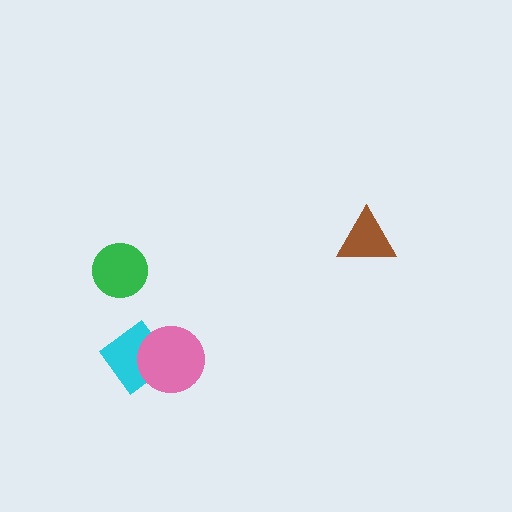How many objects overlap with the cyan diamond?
1 object overlaps with the cyan diamond.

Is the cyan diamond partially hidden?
Yes, it is partially covered by another shape.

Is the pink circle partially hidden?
No, no other shape covers it.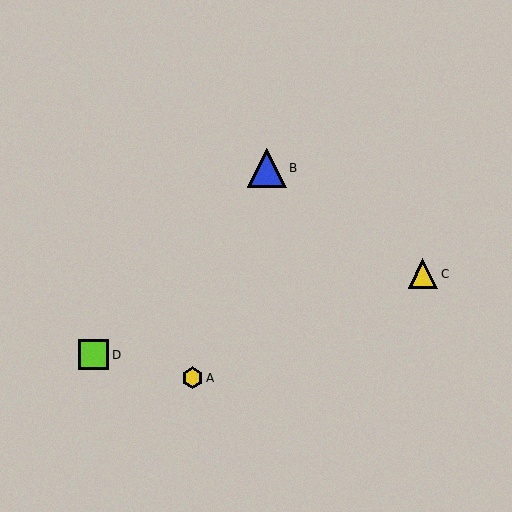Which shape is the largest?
The blue triangle (labeled B) is the largest.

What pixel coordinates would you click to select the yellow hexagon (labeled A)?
Click at (192, 378) to select the yellow hexagon A.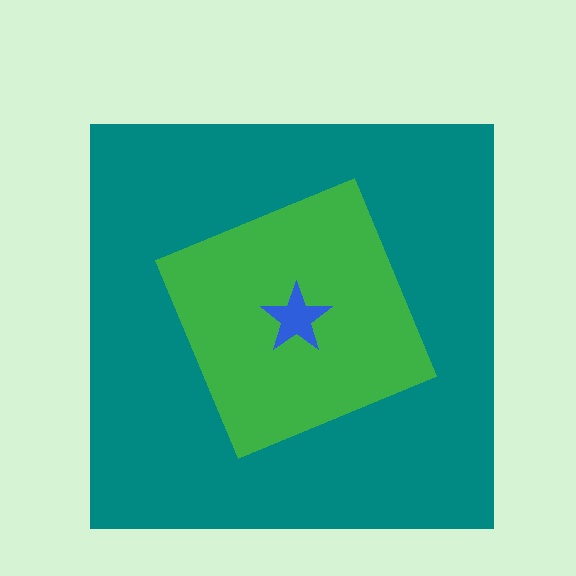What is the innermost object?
The blue star.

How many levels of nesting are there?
3.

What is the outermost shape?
The teal square.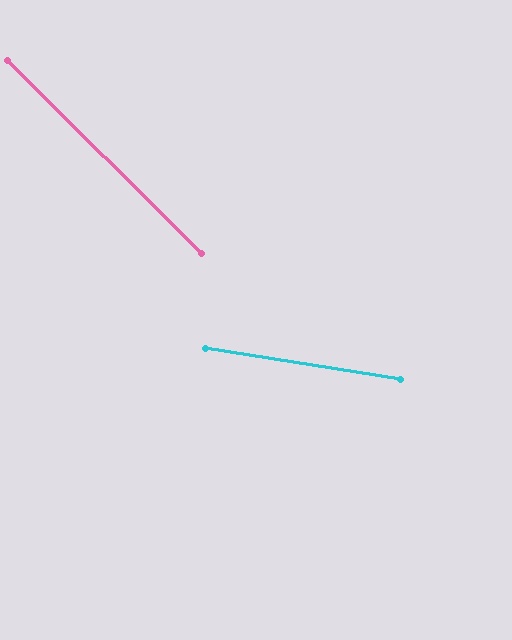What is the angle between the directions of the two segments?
Approximately 36 degrees.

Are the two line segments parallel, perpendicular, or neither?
Neither parallel nor perpendicular — they differ by about 36°.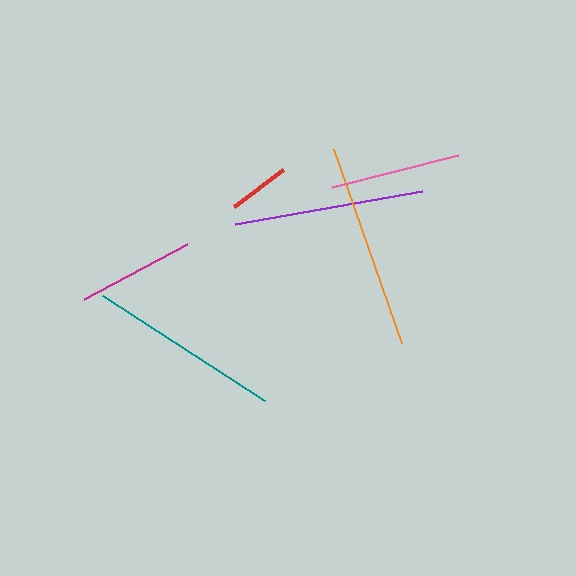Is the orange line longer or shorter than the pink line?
The orange line is longer than the pink line.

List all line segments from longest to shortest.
From longest to shortest: orange, teal, purple, pink, magenta, red.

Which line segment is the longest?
The orange line is the longest at approximately 206 pixels.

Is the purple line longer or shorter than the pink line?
The purple line is longer than the pink line.